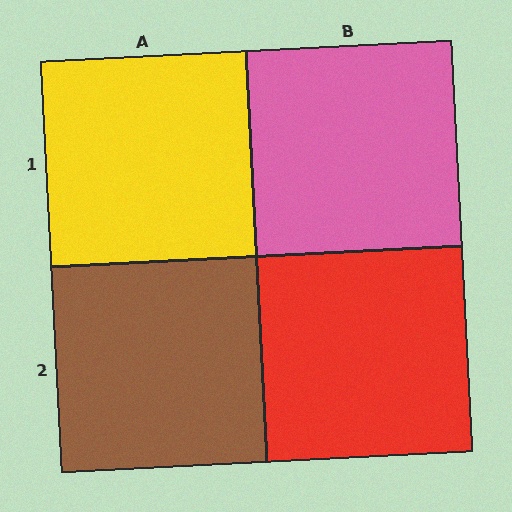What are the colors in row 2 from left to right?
Brown, red.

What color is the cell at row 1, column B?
Pink.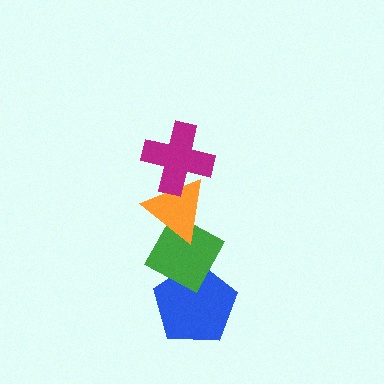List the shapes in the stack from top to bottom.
From top to bottom: the magenta cross, the orange triangle, the green diamond, the blue pentagon.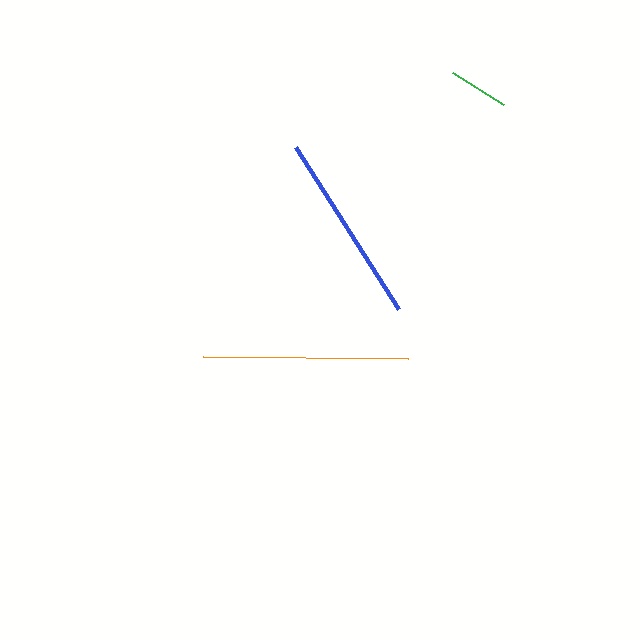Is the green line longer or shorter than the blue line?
The blue line is longer than the green line.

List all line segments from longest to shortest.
From longest to shortest: orange, blue, green.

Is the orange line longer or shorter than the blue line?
The orange line is longer than the blue line.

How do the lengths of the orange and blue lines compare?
The orange and blue lines are approximately the same length.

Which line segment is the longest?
The orange line is the longest at approximately 205 pixels.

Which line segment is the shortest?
The green line is the shortest at approximately 61 pixels.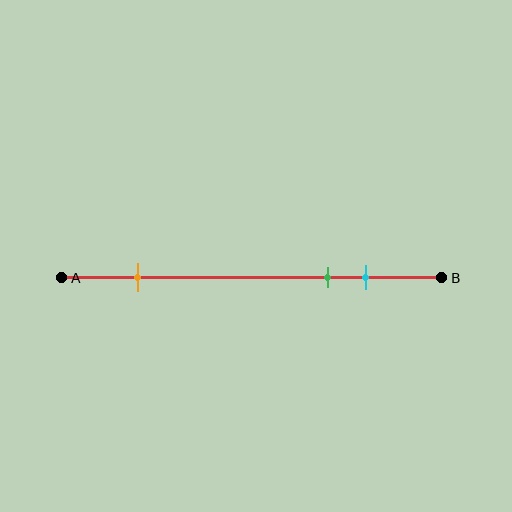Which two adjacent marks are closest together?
The green and cyan marks are the closest adjacent pair.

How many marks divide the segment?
There are 3 marks dividing the segment.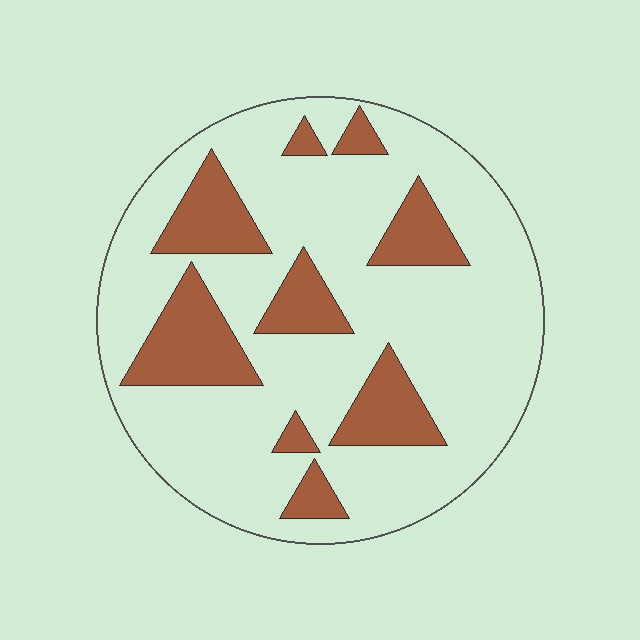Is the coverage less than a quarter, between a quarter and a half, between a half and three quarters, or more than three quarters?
Less than a quarter.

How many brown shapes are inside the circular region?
9.